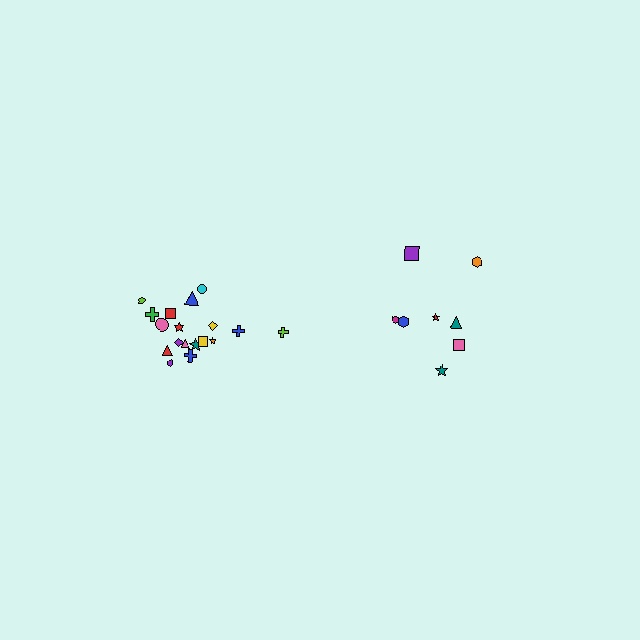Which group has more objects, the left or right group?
The left group.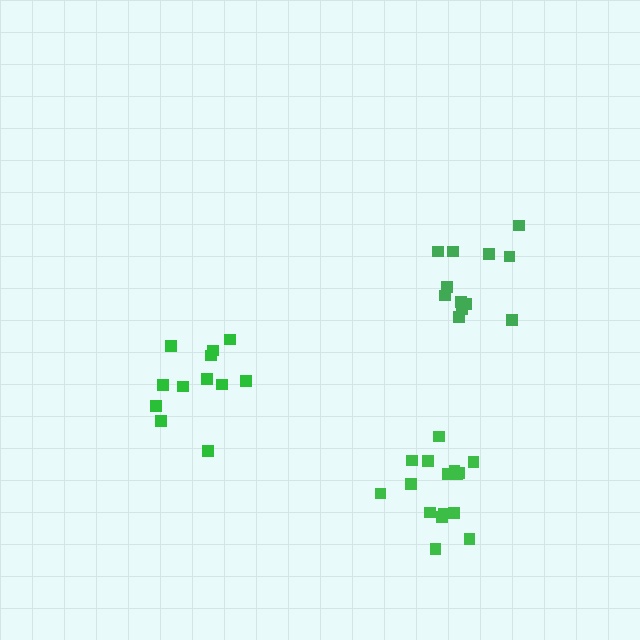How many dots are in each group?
Group 1: 12 dots, Group 2: 16 dots, Group 3: 12 dots (40 total).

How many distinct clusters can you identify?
There are 3 distinct clusters.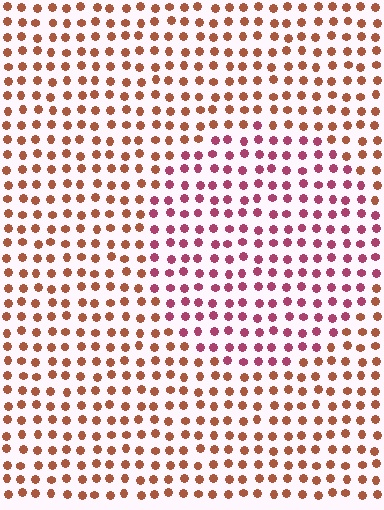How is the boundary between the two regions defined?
The boundary is defined purely by a slight shift in hue (about 40 degrees). Spacing, size, and orientation are identical on both sides.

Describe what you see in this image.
The image is filled with small brown elements in a uniform arrangement. A circle-shaped region is visible where the elements are tinted to a slightly different hue, forming a subtle color boundary.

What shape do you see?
I see a circle.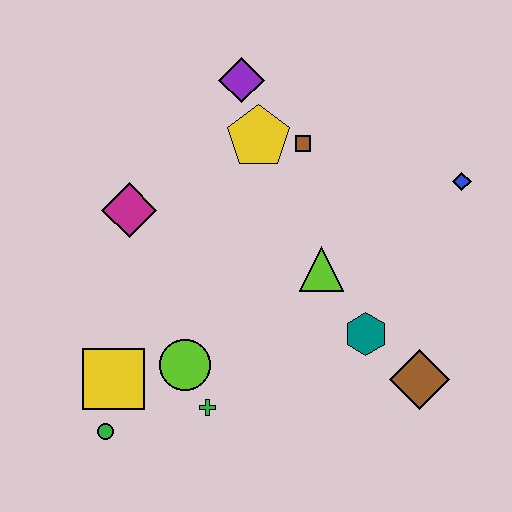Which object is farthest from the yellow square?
The blue diamond is farthest from the yellow square.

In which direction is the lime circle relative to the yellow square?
The lime circle is to the right of the yellow square.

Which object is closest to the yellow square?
The green circle is closest to the yellow square.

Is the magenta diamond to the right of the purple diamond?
No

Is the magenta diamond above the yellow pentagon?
No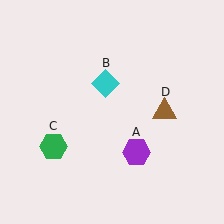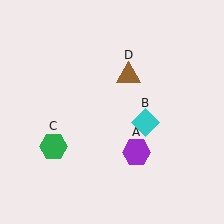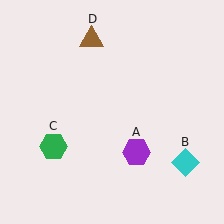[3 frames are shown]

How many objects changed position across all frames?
2 objects changed position: cyan diamond (object B), brown triangle (object D).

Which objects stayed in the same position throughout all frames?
Purple hexagon (object A) and green hexagon (object C) remained stationary.